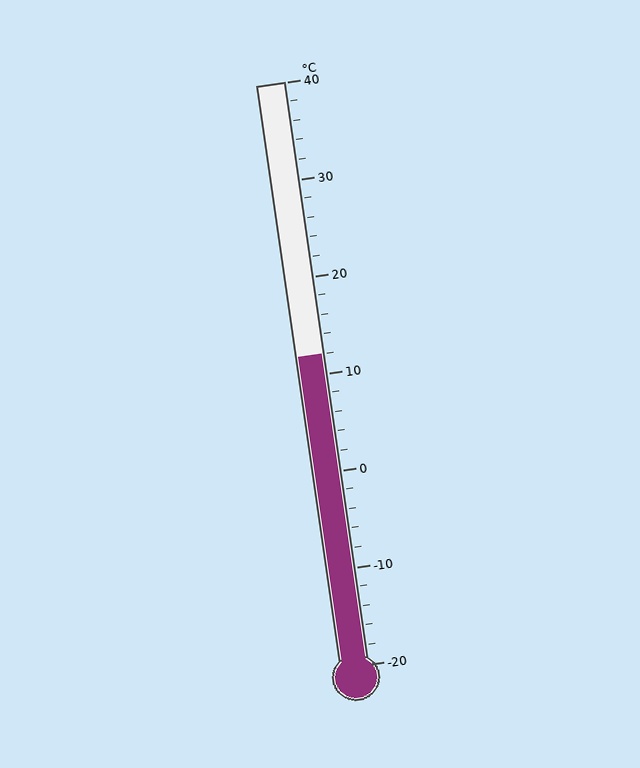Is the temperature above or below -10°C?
The temperature is above -10°C.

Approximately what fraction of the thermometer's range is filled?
The thermometer is filled to approximately 55% of its range.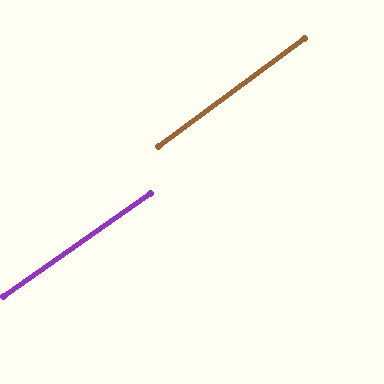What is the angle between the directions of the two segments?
Approximately 1 degree.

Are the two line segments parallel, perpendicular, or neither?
Parallel — their directions differ by only 1.5°.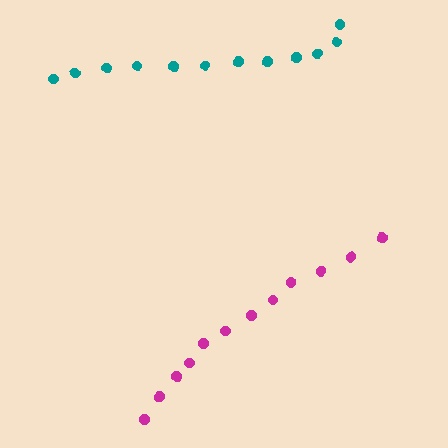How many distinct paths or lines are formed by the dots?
There are 2 distinct paths.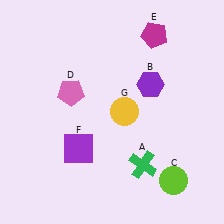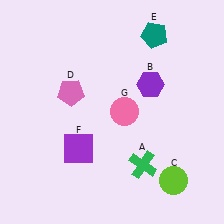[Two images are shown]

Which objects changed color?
E changed from magenta to teal. G changed from yellow to pink.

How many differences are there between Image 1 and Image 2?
There are 2 differences between the two images.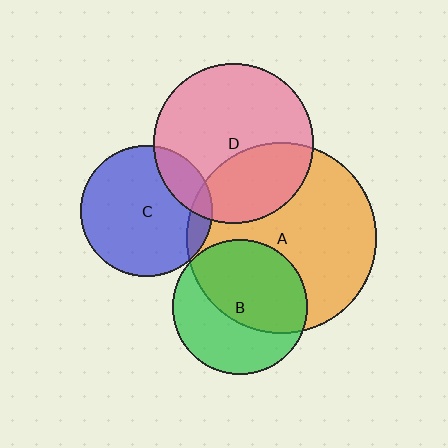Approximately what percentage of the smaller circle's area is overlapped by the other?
Approximately 55%.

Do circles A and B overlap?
Yes.